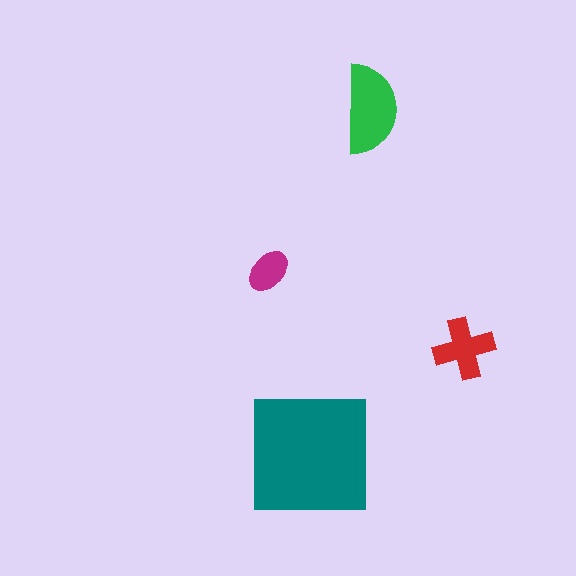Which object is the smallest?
The magenta ellipse.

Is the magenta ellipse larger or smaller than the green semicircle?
Smaller.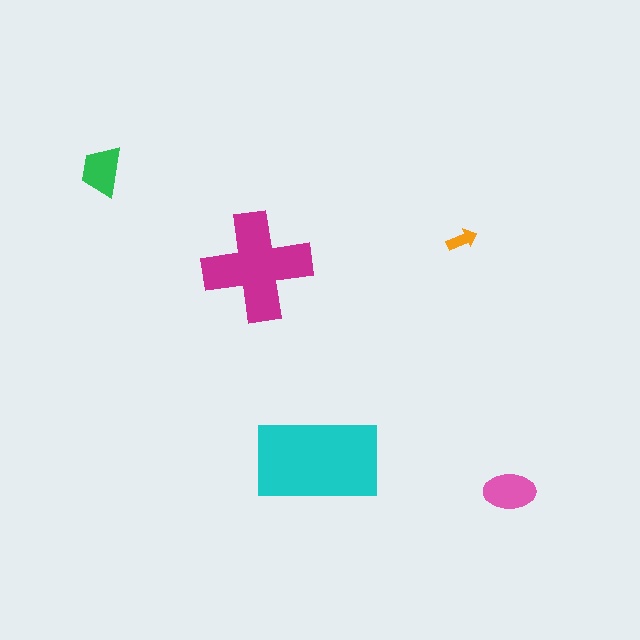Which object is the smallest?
The orange arrow.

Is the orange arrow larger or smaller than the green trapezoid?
Smaller.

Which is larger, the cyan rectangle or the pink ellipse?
The cyan rectangle.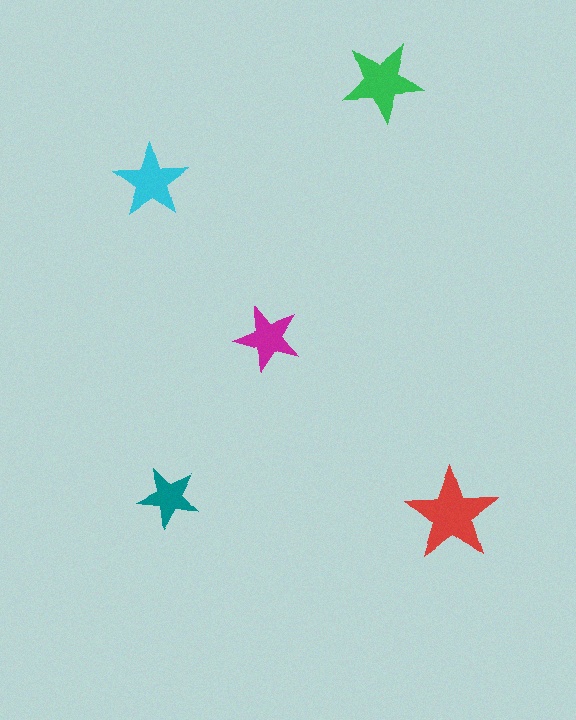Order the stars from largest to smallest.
the red one, the green one, the cyan one, the magenta one, the teal one.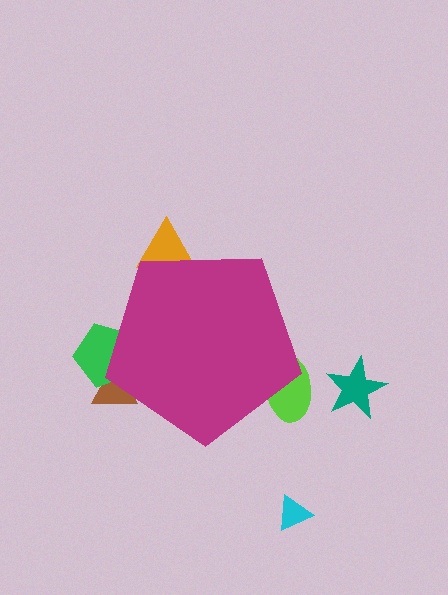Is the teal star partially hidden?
No, the teal star is fully visible.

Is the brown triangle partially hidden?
Yes, the brown triangle is partially hidden behind the magenta pentagon.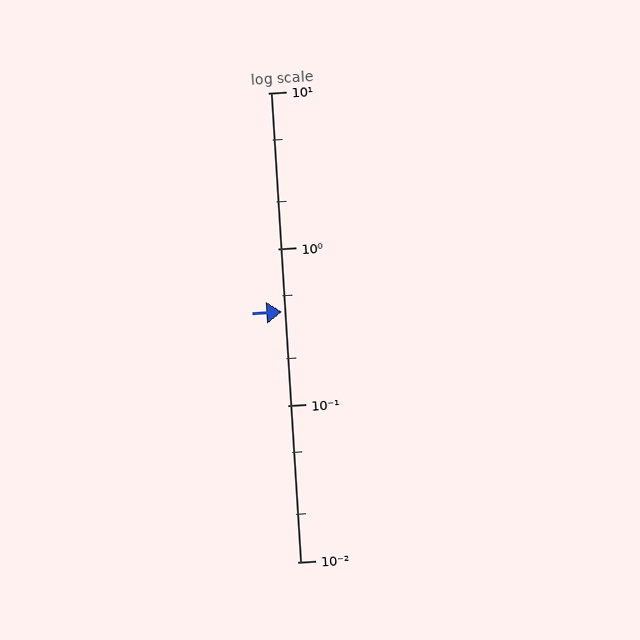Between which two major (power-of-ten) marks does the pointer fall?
The pointer is between 0.1 and 1.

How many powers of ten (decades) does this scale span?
The scale spans 3 decades, from 0.01 to 10.